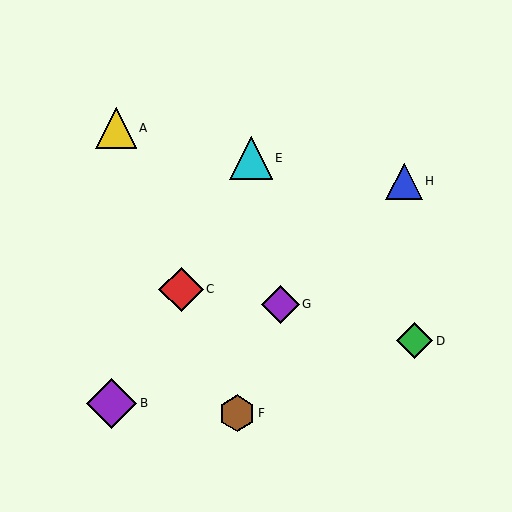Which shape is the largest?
The purple diamond (labeled B) is the largest.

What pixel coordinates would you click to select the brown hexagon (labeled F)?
Click at (237, 413) to select the brown hexagon F.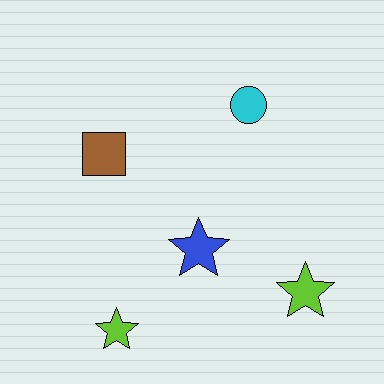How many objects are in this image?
There are 5 objects.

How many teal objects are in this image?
There are no teal objects.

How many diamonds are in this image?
There are no diamonds.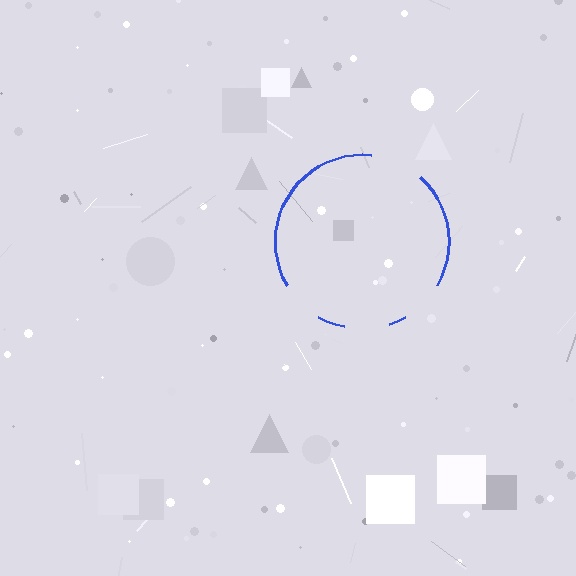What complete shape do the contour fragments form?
The contour fragments form a circle.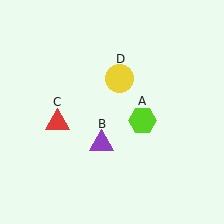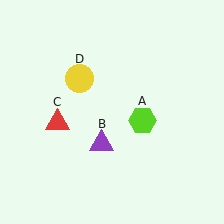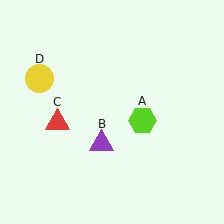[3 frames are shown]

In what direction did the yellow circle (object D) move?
The yellow circle (object D) moved left.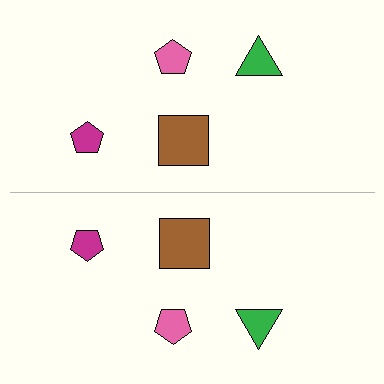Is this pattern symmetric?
Yes, this pattern has bilateral (reflection) symmetry.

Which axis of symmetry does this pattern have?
The pattern has a horizontal axis of symmetry running through the center of the image.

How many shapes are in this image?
There are 8 shapes in this image.